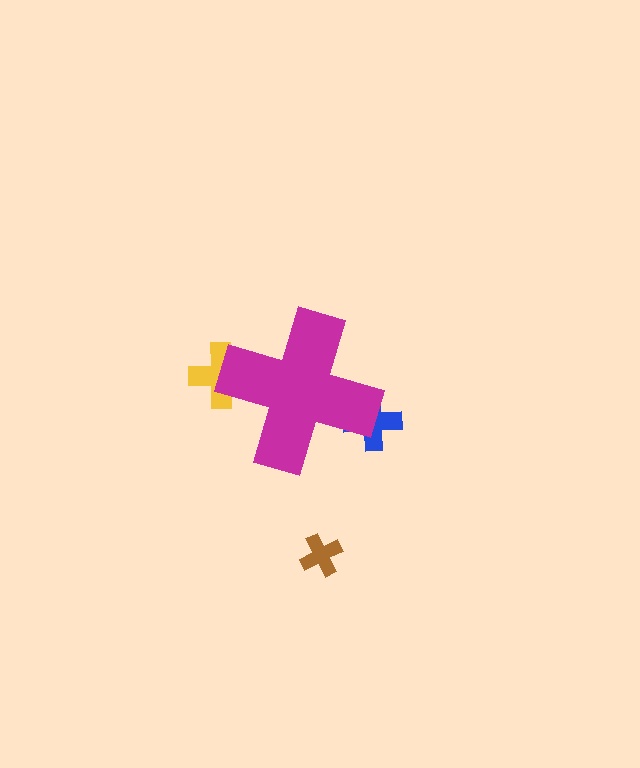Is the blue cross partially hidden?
Yes, the blue cross is partially hidden behind the magenta cross.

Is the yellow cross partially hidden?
Yes, the yellow cross is partially hidden behind the magenta cross.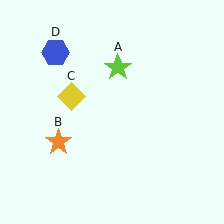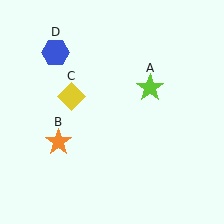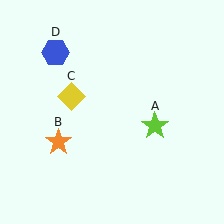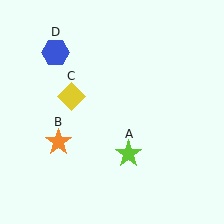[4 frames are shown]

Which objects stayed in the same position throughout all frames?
Orange star (object B) and yellow diamond (object C) and blue hexagon (object D) remained stationary.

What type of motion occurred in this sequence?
The lime star (object A) rotated clockwise around the center of the scene.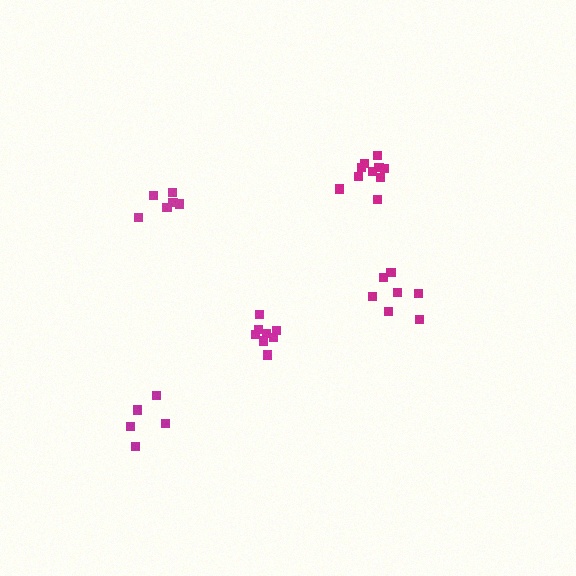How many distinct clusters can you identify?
There are 5 distinct clusters.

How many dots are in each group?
Group 1: 10 dots, Group 2: 6 dots, Group 3: 5 dots, Group 4: 8 dots, Group 5: 7 dots (36 total).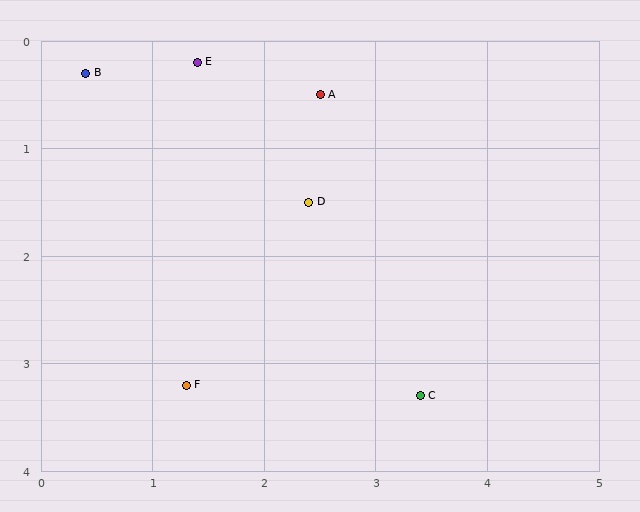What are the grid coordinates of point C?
Point C is at approximately (3.4, 3.3).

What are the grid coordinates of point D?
Point D is at approximately (2.4, 1.5).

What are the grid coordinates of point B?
Point B is at approximately (0.4, 0.3).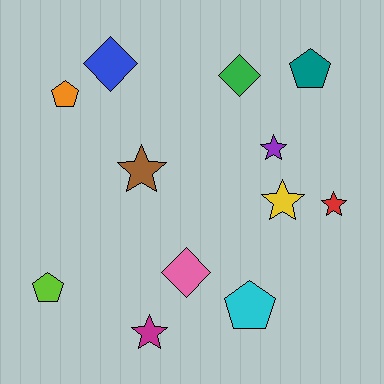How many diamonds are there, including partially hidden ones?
There are 3 diamonds.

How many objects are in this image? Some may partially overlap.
There are 12 objects.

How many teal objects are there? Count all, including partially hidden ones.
There is 1 teal object.